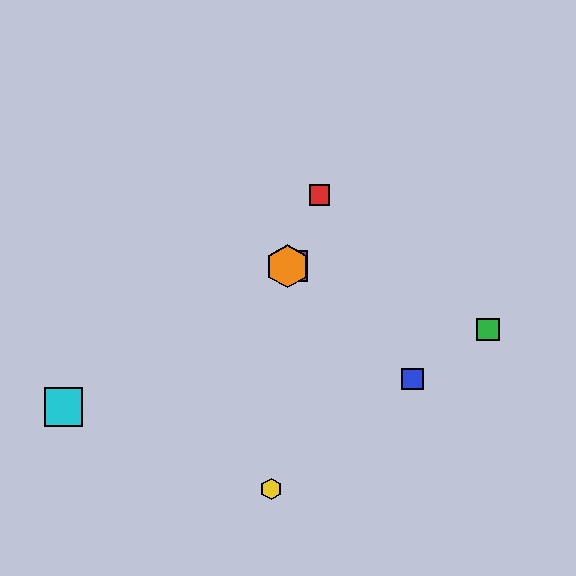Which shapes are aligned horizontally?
The purple square, the orange hexagon are aligned horizontally.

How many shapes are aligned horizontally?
2 shapes (the purple square, the orange hexagon) are aligned horizontally.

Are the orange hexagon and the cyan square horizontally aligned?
No, the orange hexagon is at y≈266 and the cyan square is at y≈407.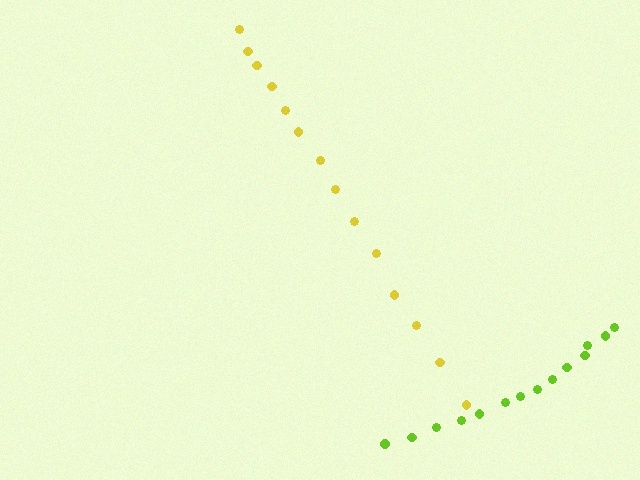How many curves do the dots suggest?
There are 2 distinct paths.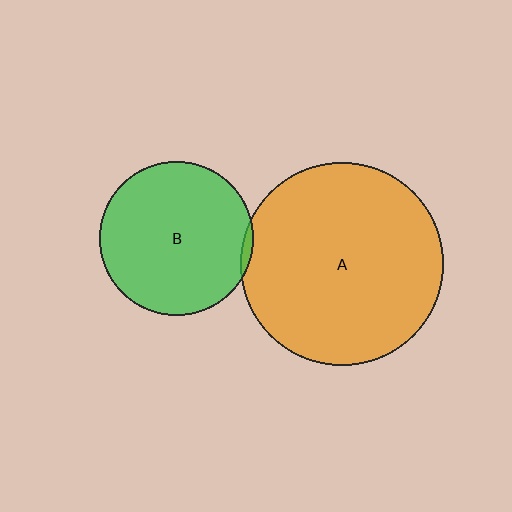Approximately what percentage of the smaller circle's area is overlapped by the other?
Approximately 5%.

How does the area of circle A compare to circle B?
Approximately 1.7 times.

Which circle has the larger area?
Circle A (orange).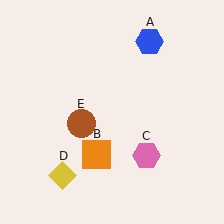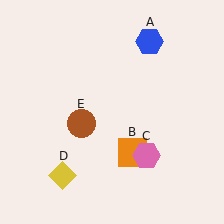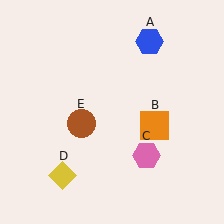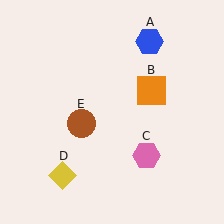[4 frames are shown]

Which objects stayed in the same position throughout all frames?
Blue hexagon (object A) and pink hexagon (object C) and yellow diamond (object D) and brown circle (object E) remained stationary.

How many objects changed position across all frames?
1 object changed position: orange square (object B).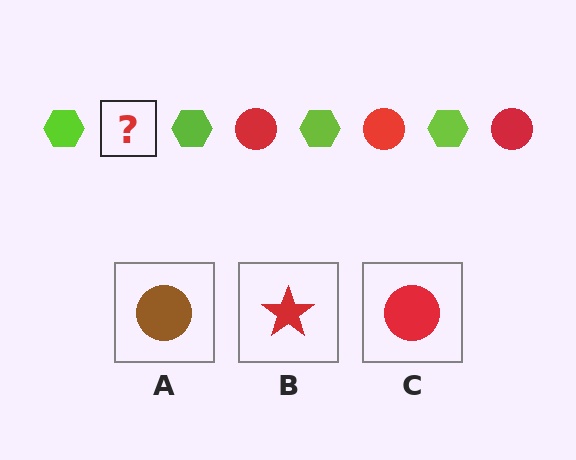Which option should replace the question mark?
Option C.